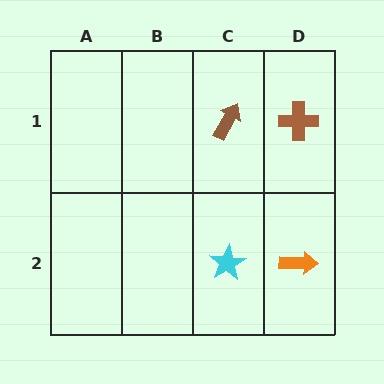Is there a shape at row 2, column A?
No, that cell is empty.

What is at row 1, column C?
A brown arrow.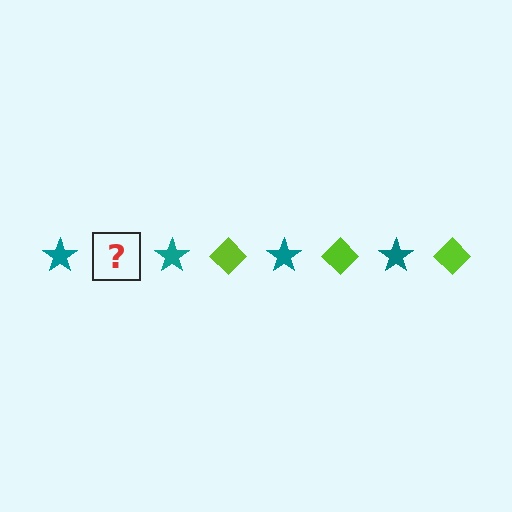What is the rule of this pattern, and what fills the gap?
The rule is that the pattern alternates between teal star and lime diamond. The gap should be filled with a lime diamond.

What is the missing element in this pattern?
The missing element is a lime diamond.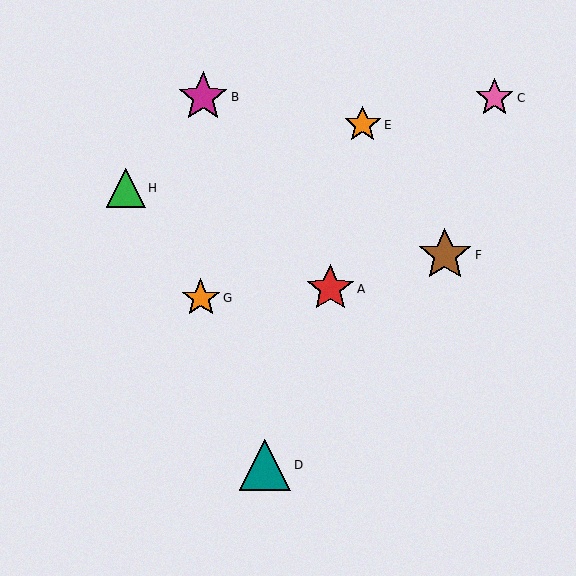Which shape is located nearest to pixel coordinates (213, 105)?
The magenta star (labeled B) at (203, 97) is nearest to that location.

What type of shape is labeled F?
Shape F is a brown star.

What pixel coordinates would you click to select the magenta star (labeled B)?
Click at (203, 97) to select the magenta star B.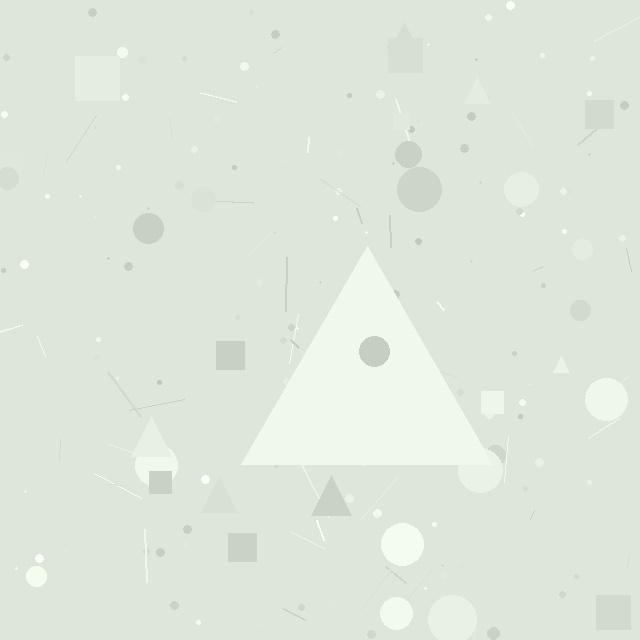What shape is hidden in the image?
A triangle is hidden in the image.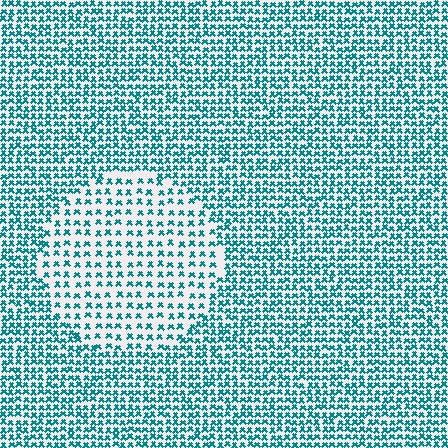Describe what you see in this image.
The image contains small teal elements arranged at two different densities. A circle-shaped region is visible where the elements are less densely packed than the surrounding area.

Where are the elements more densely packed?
The elements are more densely packed outside the circle boundary.